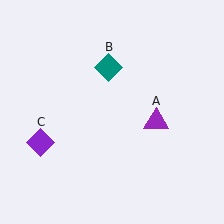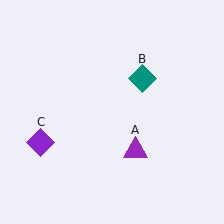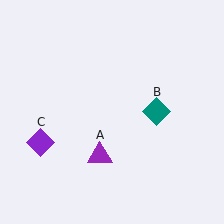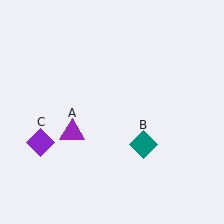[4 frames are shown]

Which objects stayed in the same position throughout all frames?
Purple diamond (object C) remained stationary.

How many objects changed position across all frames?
2 objects changed position: purple triangle (object A), teal diamond (object B).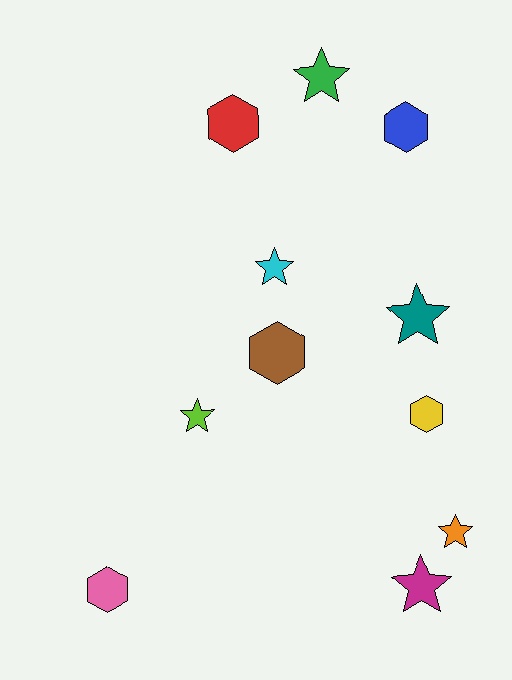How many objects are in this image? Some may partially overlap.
There are 11 objects.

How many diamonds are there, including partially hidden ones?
There are no diamonds.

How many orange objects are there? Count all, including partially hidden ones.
There is 1 orange object.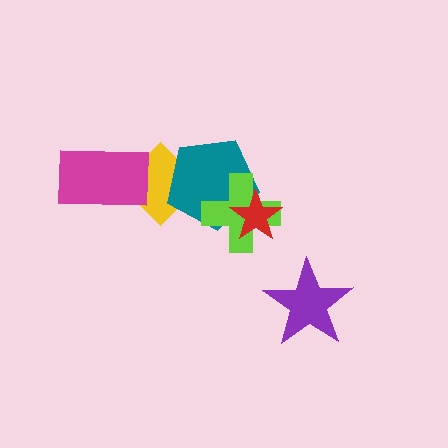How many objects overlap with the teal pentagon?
3 objects overlap with the teal pentagon.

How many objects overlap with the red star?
2 objects overlap with the red star.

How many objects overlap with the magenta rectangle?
1 object overlaps with the magenta rectangle.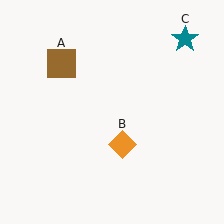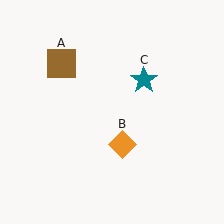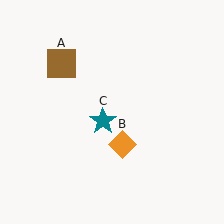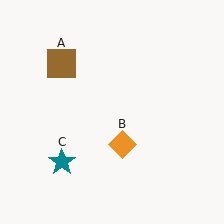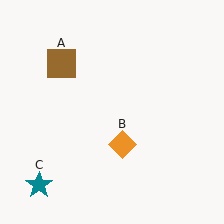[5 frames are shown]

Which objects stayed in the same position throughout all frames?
Brown square (object A) and orange diamond (object B) remained stationary.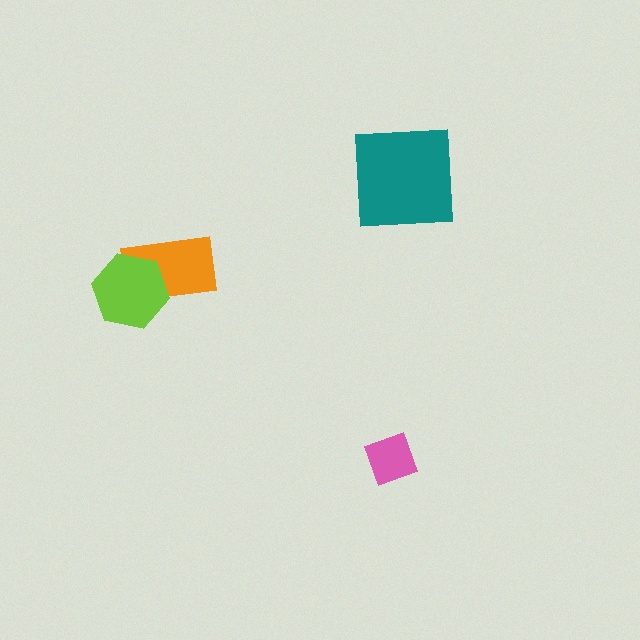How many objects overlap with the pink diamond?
0 objects overlap with the pink diamond.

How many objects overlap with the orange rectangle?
1 object overlaps with the orange rectangle.